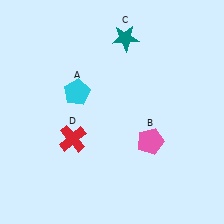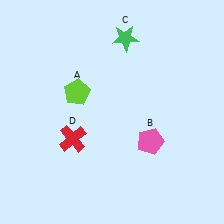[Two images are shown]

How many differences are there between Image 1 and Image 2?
There are 2 differences between the two images.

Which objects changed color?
A changed from cyan to lime. C changed from teal to green.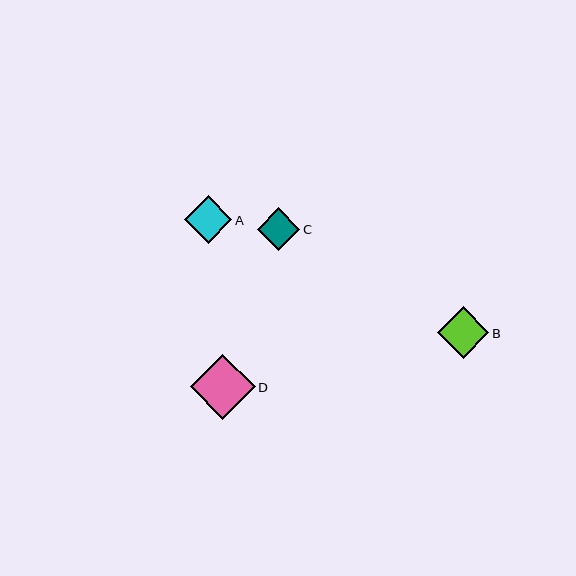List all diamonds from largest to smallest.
From largest to smallest: D, B, A, C.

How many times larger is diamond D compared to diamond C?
Diamond D is approximately 1.5 times the size of diamond C.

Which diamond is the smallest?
Diamond C is the smallest with a size of approximately 43 pixels.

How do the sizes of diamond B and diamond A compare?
Diamond B and diamond A are approximately the same size.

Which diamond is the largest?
Diamond D is the largest with a size of approximately 65 pixels.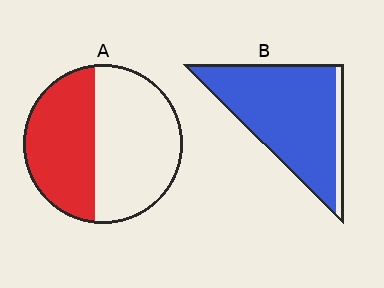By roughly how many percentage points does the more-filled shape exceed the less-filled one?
By roughly 45 percentage points (B over A).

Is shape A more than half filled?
No.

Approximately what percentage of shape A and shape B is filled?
A is approximately 45% and B is approximately 90%.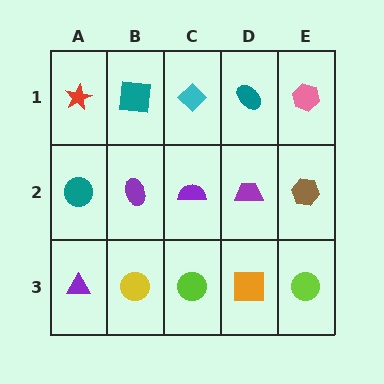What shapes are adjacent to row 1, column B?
A purple ellipse (row 2, column B), a red star (row 1, column A), a cyan diamond (row 1, column C).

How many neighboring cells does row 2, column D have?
4.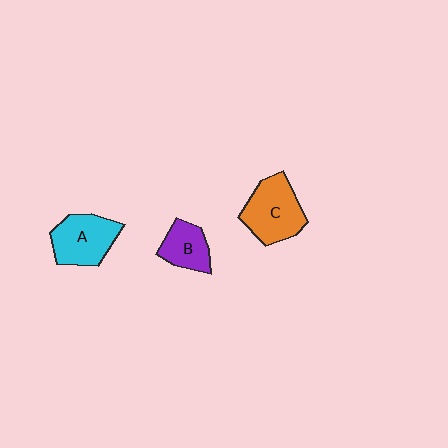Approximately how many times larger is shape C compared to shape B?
Approximately 1.6 times.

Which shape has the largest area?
Shape C (orange).